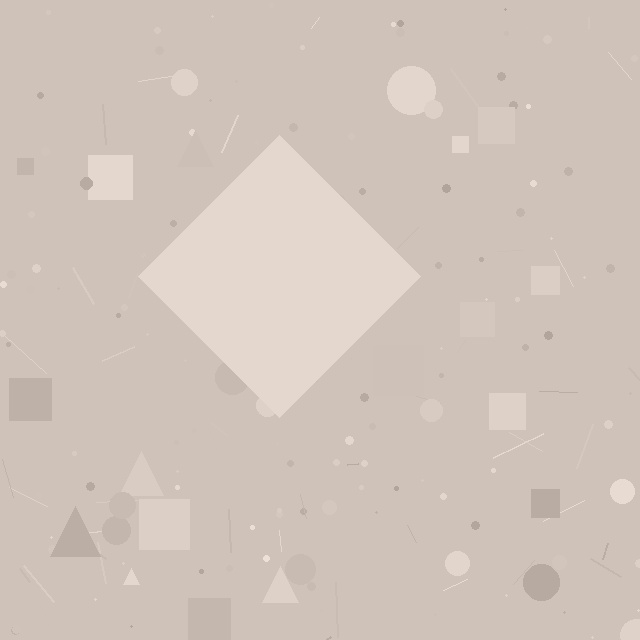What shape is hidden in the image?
A diamond is hidden in the image.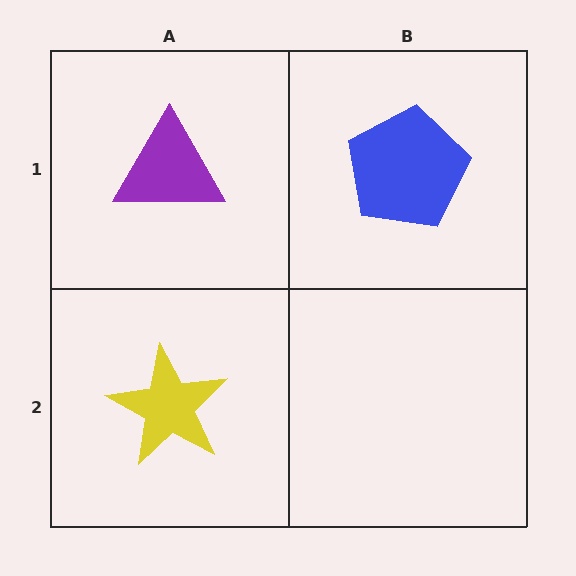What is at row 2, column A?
A yellow star.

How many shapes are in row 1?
2 shapes.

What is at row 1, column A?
A purple triangle.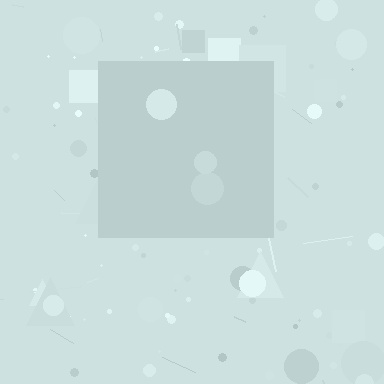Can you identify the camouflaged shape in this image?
The camouflaged shape is a square.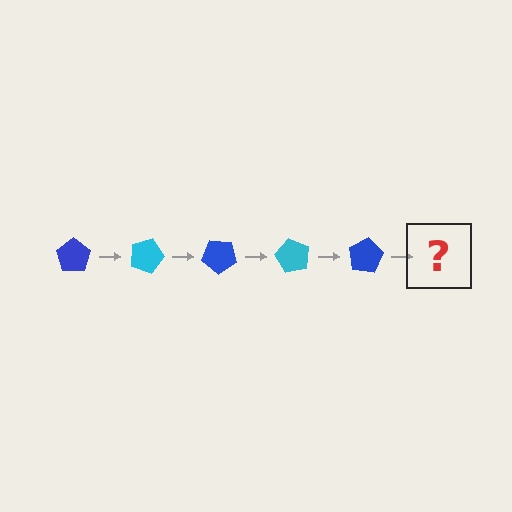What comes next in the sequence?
The next element should be a cyan pentagon, rotated 100 degrees from the start.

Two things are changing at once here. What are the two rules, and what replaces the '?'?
The two rules are that it rotates 20 degrees each step and the color cycles through blue and cyan. The '?' should be a cyan pentagon, rotated 100 degrees from the start.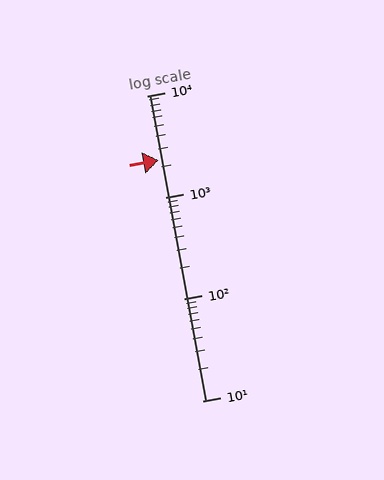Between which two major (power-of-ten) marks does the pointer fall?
The pointer is between 1000 and 10000.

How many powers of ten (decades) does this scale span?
The scale spans 3 decades, from 10 to 10000.